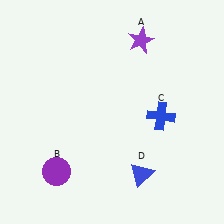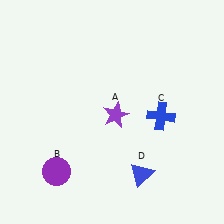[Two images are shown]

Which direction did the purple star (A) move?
The purple star (A) moved down.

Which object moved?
The purple star (A) moved down.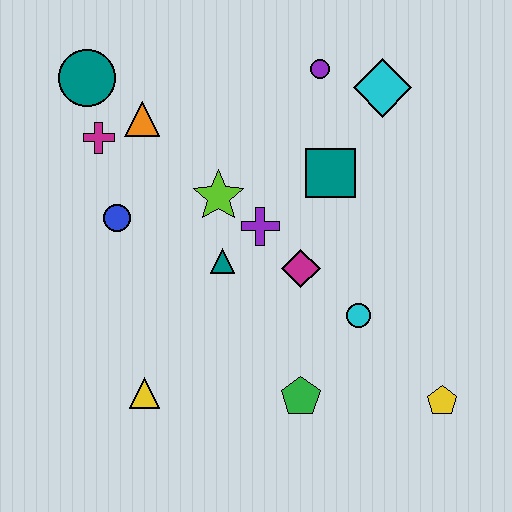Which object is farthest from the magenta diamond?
The teal circle is farthest from the magenta diamond.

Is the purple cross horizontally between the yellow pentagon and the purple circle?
No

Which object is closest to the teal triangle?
The purple cross is closest to the teal triangle.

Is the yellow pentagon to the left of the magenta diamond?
No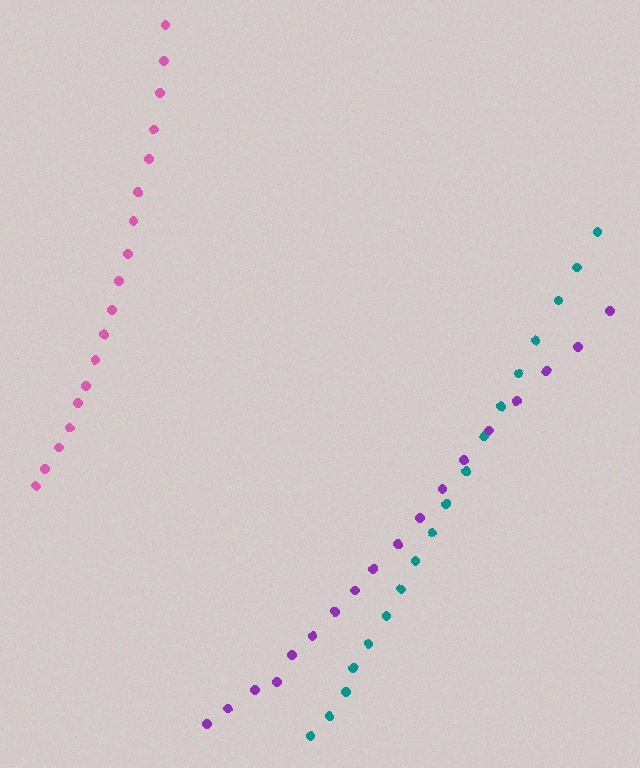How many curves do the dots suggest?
There are 3 distinct paths.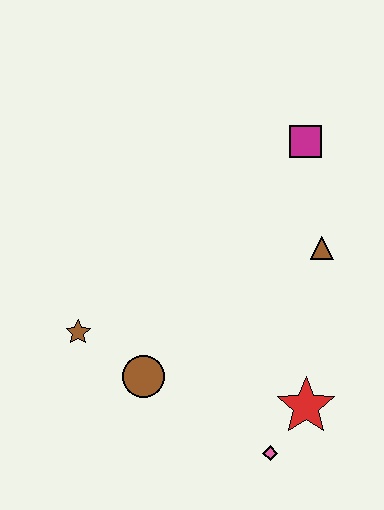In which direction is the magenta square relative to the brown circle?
The magenta square is above the brown circle.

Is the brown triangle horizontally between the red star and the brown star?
No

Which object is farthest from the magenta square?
The pink diamond is farthest from the magenta square.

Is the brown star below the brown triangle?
Yes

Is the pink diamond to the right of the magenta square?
No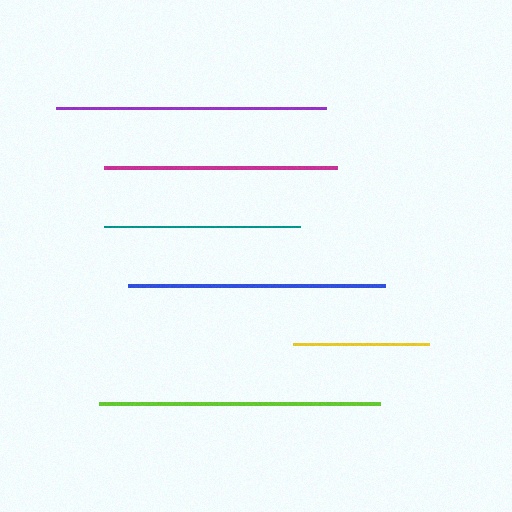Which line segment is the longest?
The lime line is the longest at approximately 282 pixels.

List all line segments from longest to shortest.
From longest to shortest: lime, purple, blue, magenta, teal, yellow.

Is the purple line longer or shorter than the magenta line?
The purple line is longer than the magenta line.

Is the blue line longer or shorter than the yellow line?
The blue line is longer than the yellow line.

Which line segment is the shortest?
The yellow line is the shortest at approximately 136 pixels.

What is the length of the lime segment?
The lime segment is approximately 282 pixels long.